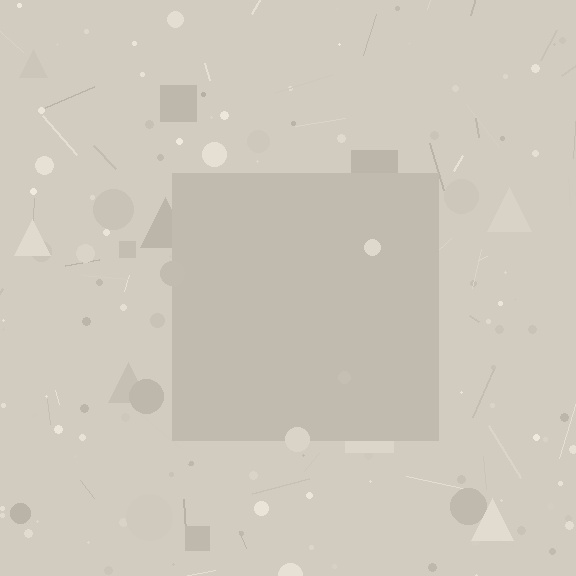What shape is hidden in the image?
A square is hidden in the image.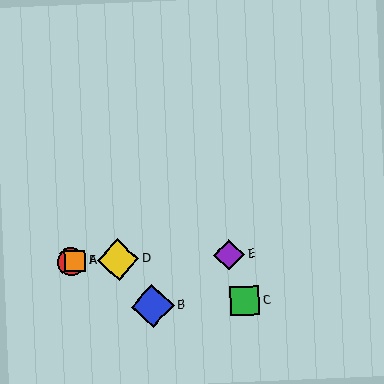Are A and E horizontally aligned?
Yes, both are at y≈262.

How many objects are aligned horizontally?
4 objects (A, D, E, F) are aligned horizontally.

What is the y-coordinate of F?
Object F is at y≈261.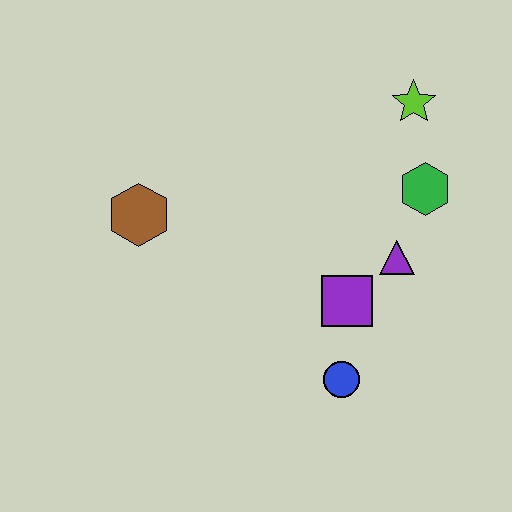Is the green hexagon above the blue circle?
Yes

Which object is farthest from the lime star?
The brown hexagon is farthest from the lime star.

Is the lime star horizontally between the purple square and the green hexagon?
Yes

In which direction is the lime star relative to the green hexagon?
The lime star is above the green hexagon.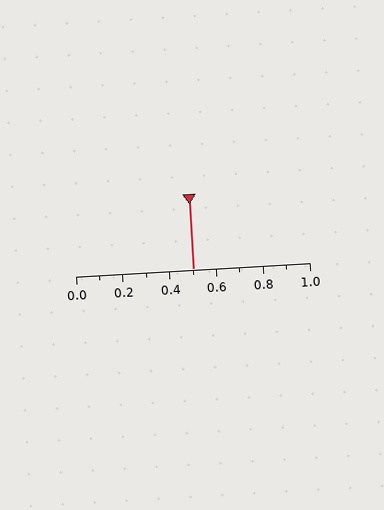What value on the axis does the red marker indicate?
The marker indicates approximately 0.5.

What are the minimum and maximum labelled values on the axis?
The axis runs from 0.0 to 1.0.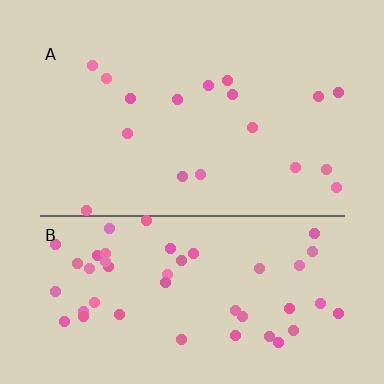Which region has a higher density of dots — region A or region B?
B (the bottom).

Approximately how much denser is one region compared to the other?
Approximately 2.8× — region B over region A.